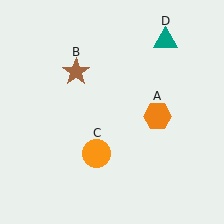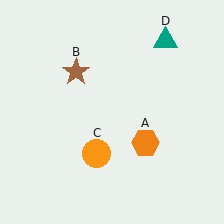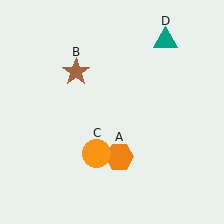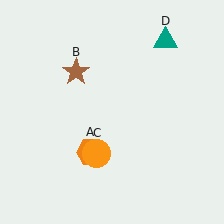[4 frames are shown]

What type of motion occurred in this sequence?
The orange hexagon (object A) rotated clockwise around the center of the scene.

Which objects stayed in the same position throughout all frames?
Brown star (object B) and orange circle (object C) and teal triangle (object D) remained stationary.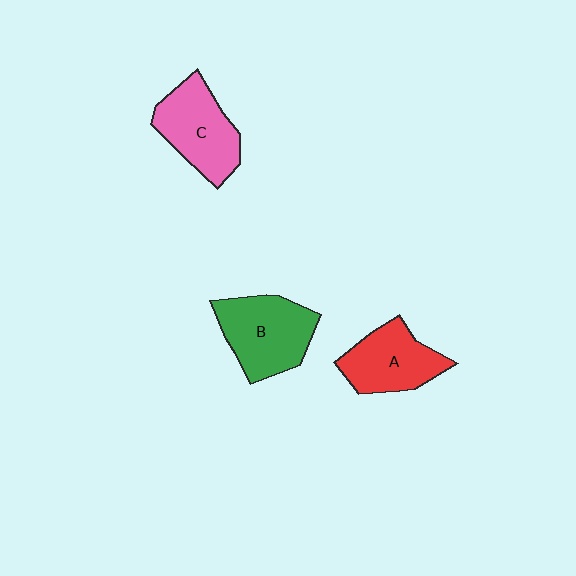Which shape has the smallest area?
Shape A (red).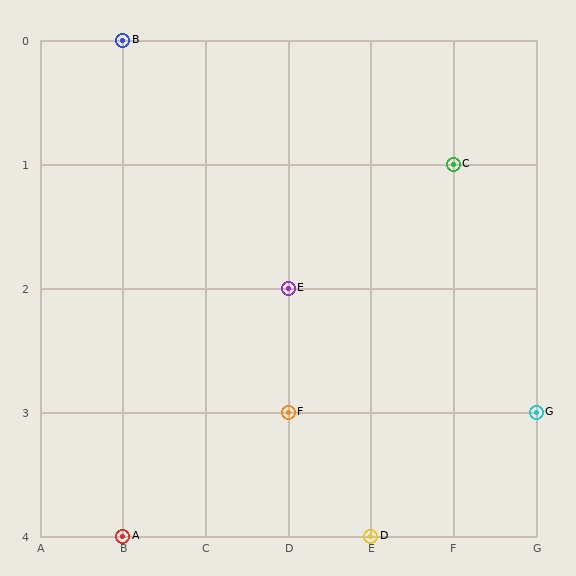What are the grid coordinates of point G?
Point G is at grid coordinates (G, 3).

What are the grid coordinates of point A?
Point A is at grid coordinates (B, 4).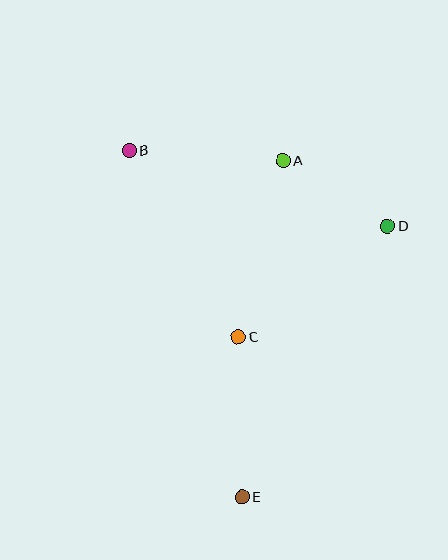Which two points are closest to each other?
Points A and D are closest to each other.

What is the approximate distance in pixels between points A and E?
The distance between A and E is approximately 338 pixels.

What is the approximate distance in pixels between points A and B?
The distance between A and B is approximately 154 pixels.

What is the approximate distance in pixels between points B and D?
The distance between B and D is approximately 269 pixels.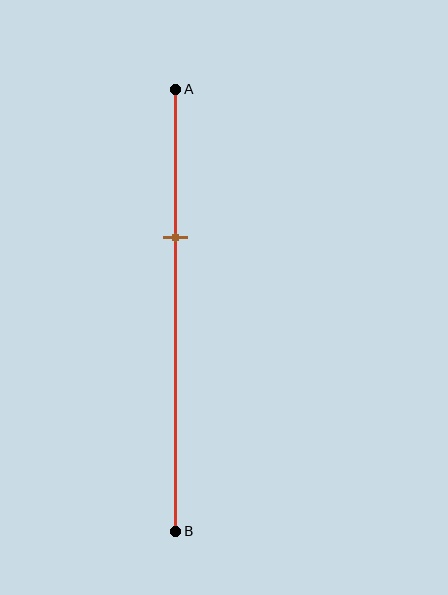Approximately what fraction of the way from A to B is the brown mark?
The brown mark is approximately 35% of the way from A to B.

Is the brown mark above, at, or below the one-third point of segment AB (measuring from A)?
The brown mark is approximately at the one-third point of segment AB.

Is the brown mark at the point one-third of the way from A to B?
Yes, the mark is approximately at the one-third point.